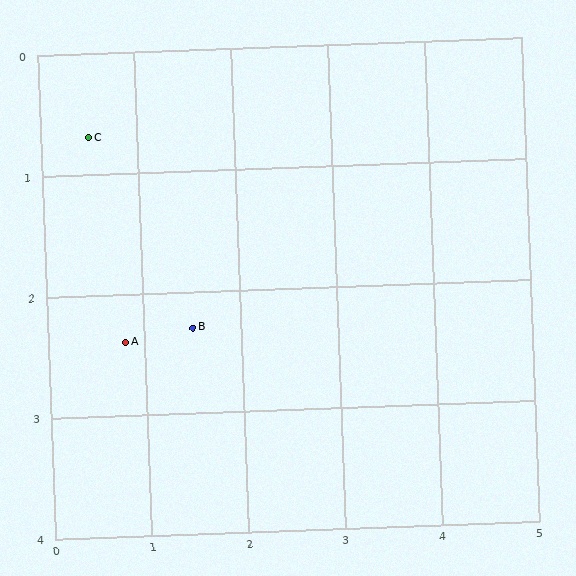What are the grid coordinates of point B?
Point B is at approximately (1.5, 2.3).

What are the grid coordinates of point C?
Point C is at approximately (0.5, 0.7).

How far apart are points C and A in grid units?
Points C and A are about 1.7 grid units apart.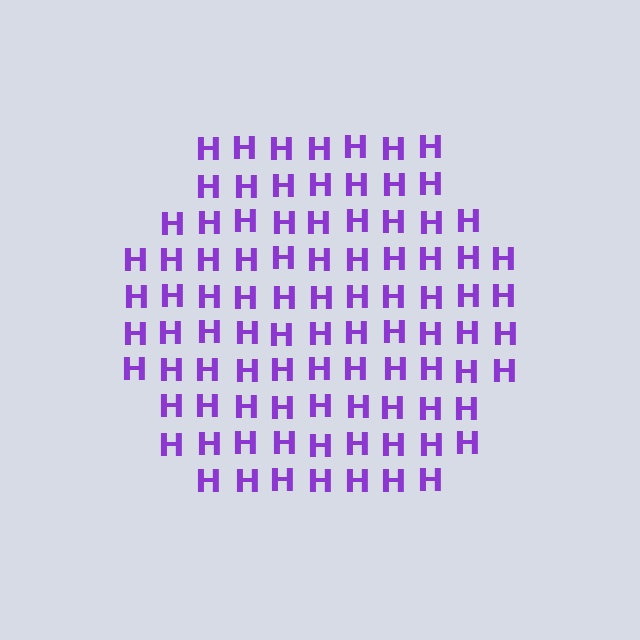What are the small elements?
The small elements are letter H's.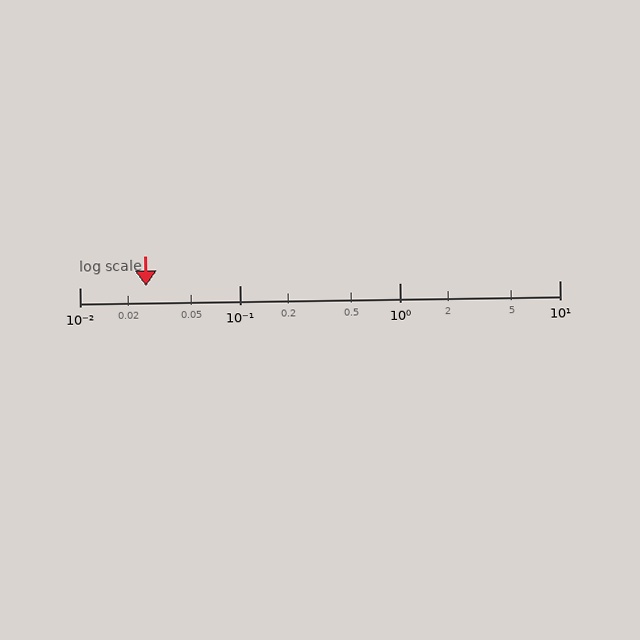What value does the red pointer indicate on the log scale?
The pointer indicates approximately 0.026.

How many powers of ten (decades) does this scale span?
The scale spans 3 decades, from 0.01 to 10.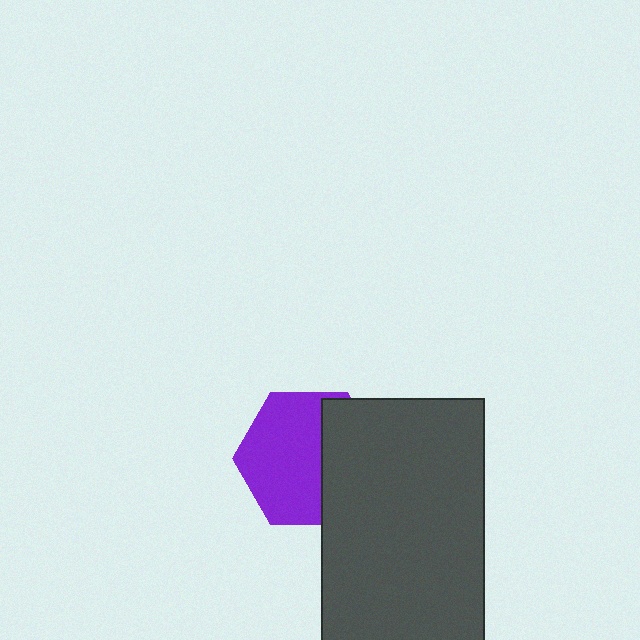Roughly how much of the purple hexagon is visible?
About half of it is visible (roughly 62%).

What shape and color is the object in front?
The object in front is a dark gray rectangle.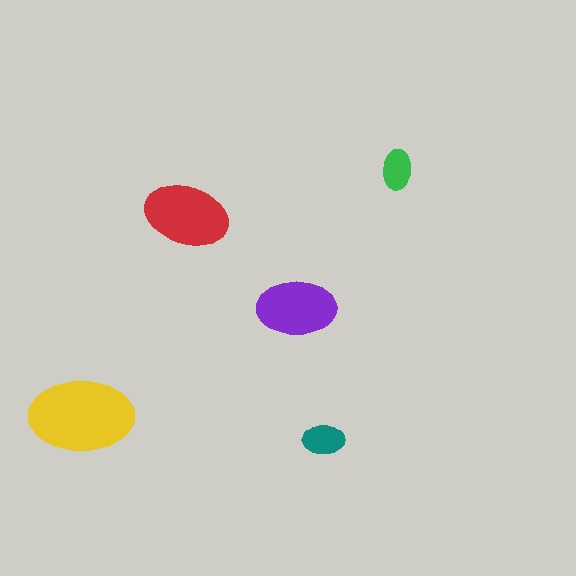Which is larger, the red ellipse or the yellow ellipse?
The yellow one.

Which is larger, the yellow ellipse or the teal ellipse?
The yellow one.